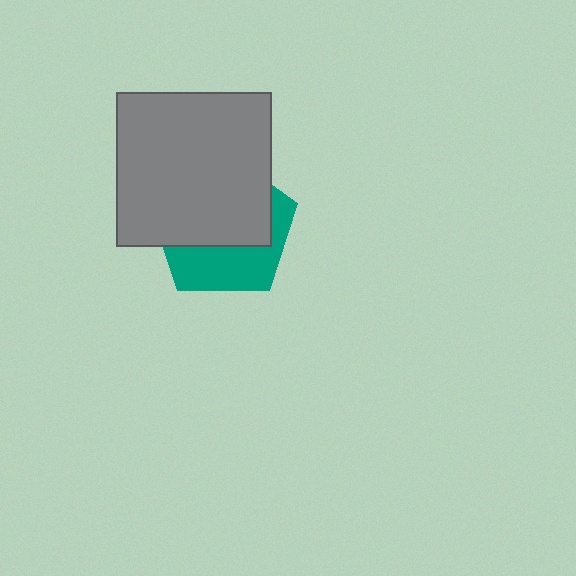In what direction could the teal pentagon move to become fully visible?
The teal pentagon could move down. That would shift it out from behind the gray square entirely.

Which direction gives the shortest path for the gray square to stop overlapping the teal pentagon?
Moving up gives the shortest separation.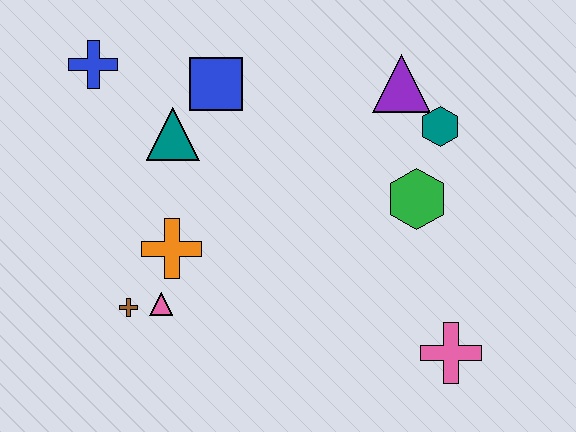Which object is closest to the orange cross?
The pink triangle is closest to the orange cross.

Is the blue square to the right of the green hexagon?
No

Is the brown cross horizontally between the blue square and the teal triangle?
No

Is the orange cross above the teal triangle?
No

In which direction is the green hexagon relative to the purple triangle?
The green hexagon is below the purple triangle.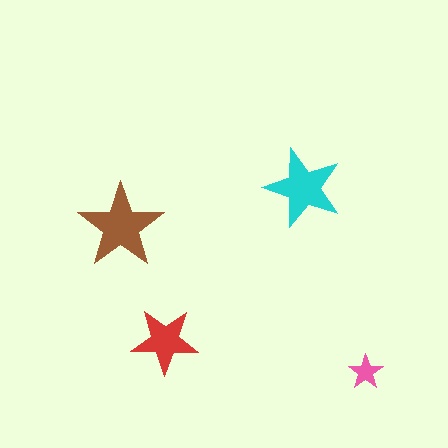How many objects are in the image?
There are 4 objects in the image.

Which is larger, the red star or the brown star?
The brown one.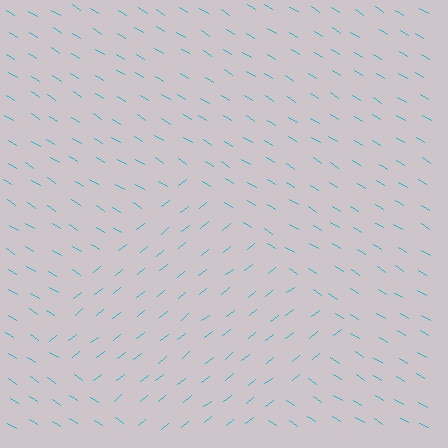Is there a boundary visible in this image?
Yes, there is a texture boundary formed by a change in line orientation.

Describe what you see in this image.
The image is filled with small cyan line segments. A diamond region in the image has lines oriented differently from the surrounding lines, creating a visible texture boundary.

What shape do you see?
I see a diamond.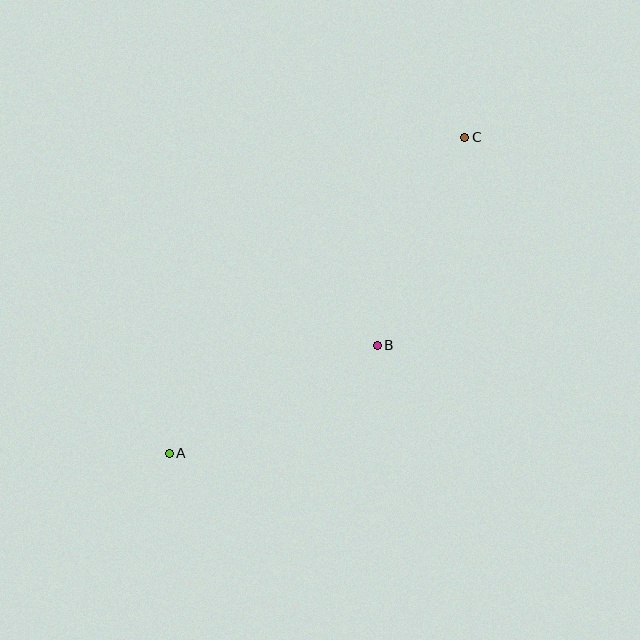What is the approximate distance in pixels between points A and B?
The distance between A and B is approximately 234 pixels.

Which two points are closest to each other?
Points B and C are closest to each other.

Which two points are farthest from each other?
Points A and C are farthest from each other.